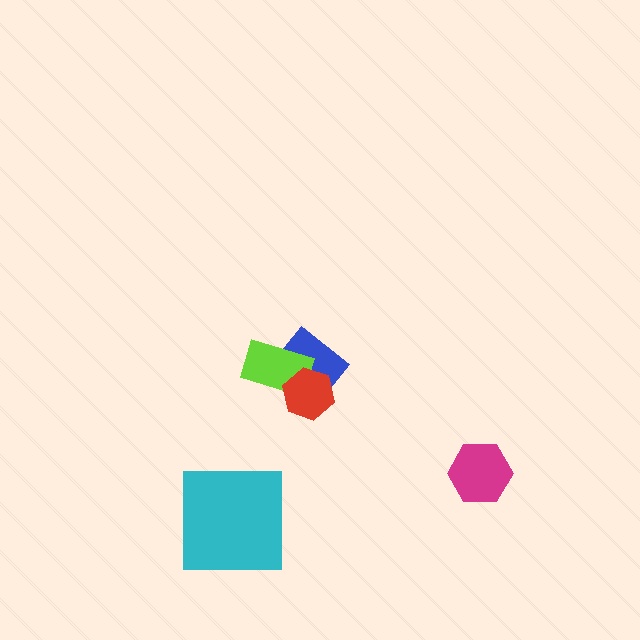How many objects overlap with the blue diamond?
2 objects overlap with the blue diamond.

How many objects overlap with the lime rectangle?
2 objects overlap with the lime rectangle.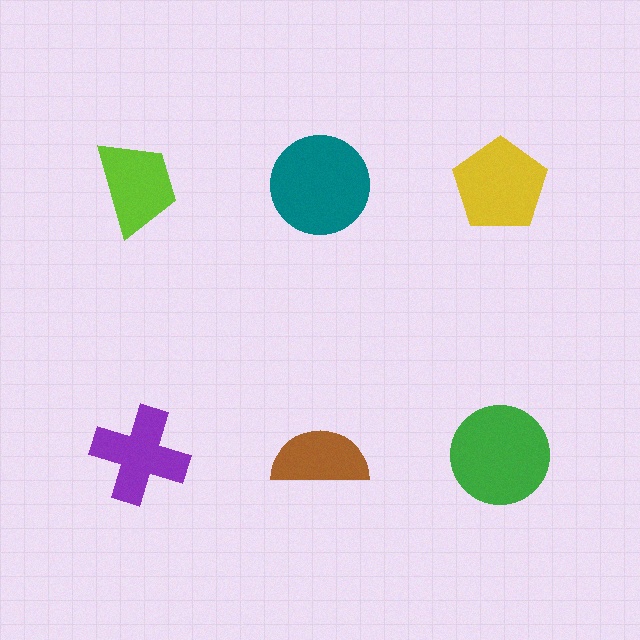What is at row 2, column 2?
A brown semicircle.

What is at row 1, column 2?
A teal circle.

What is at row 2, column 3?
A green circle.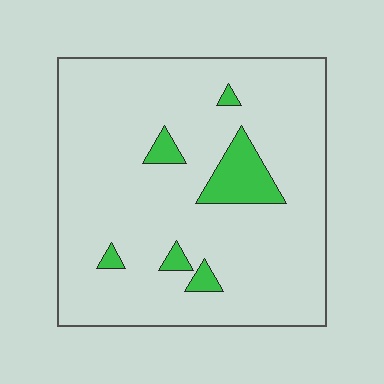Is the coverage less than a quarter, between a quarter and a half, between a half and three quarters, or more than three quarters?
Less than a quarter.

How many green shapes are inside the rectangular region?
6.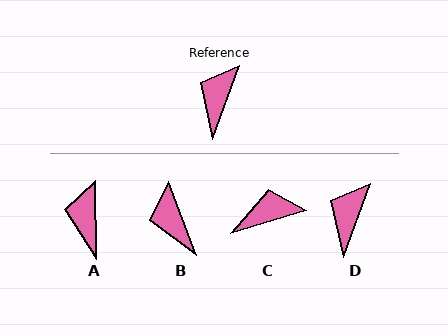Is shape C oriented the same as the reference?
No, it is off by about 53 degrees.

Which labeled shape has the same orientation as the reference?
D.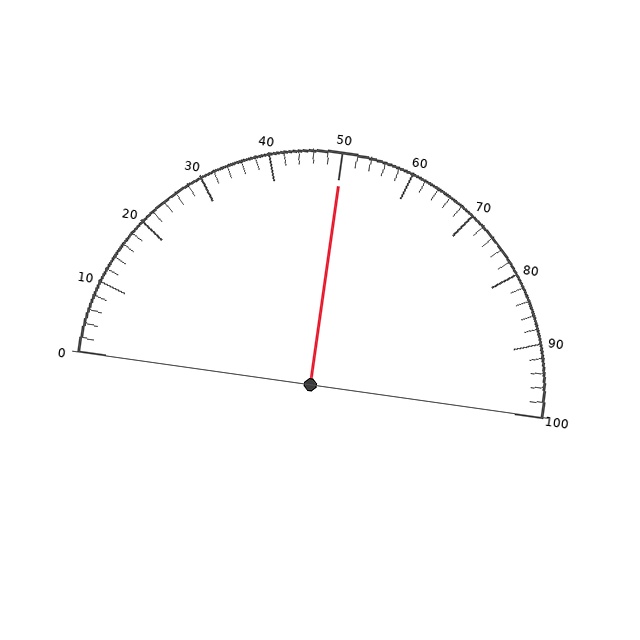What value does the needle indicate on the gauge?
The needle indicates approximately 50.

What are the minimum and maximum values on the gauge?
The gauge ranges from 0 to 100.